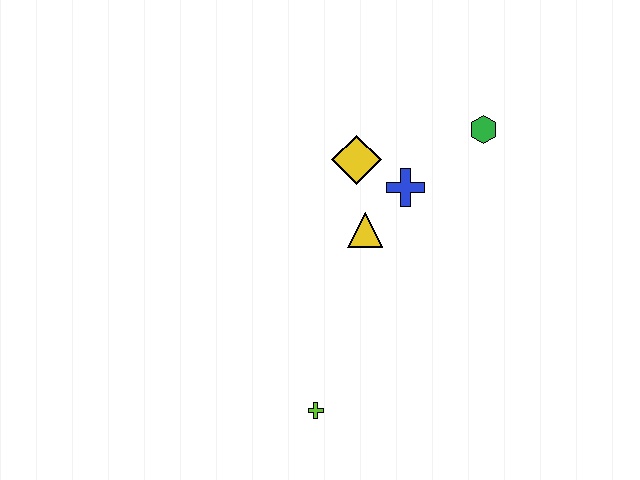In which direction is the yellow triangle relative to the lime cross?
The yellow triangle is above the lime cross.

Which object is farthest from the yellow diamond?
The lime cross is farthest from the yellow diamond.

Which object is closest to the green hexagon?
The blue cross is closest to the green hexagon.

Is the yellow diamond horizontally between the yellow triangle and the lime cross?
Yes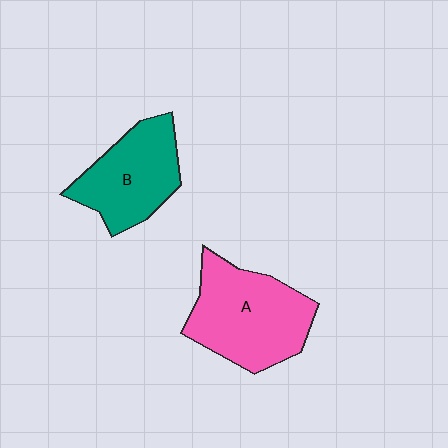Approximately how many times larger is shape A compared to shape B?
Approximately 1.2 times.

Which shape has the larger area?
Shape A (pink).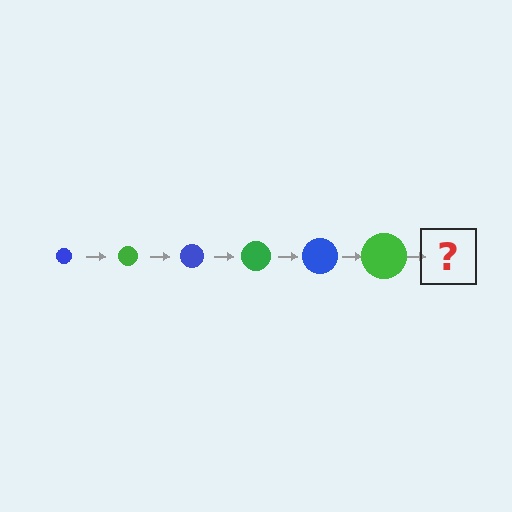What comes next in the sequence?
The next element should be a blue circle, larger than the previous one.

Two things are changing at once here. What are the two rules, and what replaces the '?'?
The two rules are that the circle grows larger each step and the color cycles through blue and green. The '?' should be a blue circle, larger than the previous one.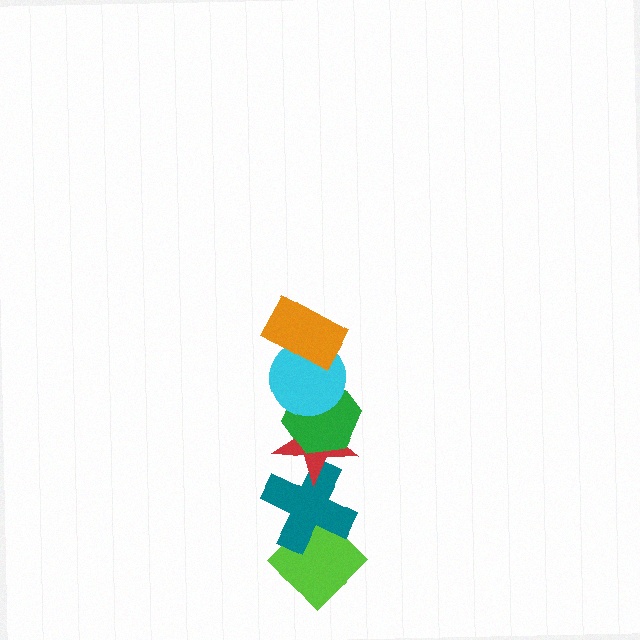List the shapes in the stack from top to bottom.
From top to bottom: the orange rectangle, the cyan circle, the green hexagon, the red star, the teal cross, the lime diamond.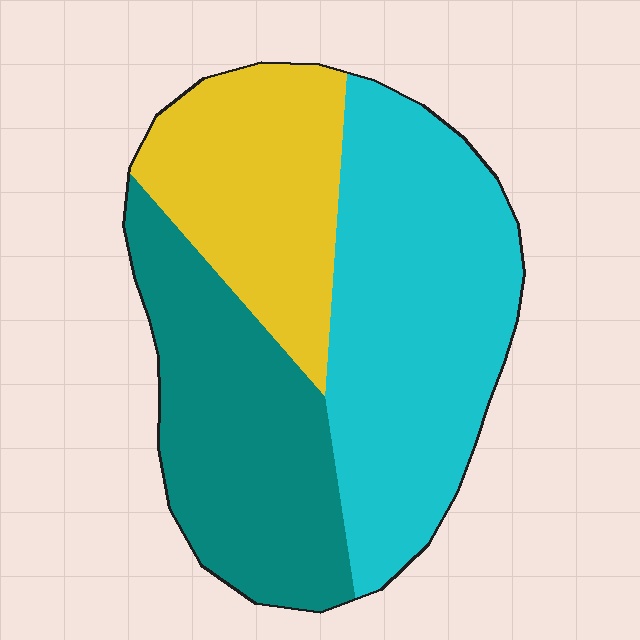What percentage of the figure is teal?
Teal takes up about one third (1/3) of the figure.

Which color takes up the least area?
Yellow, at roughly 25%.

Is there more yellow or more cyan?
Cyan.